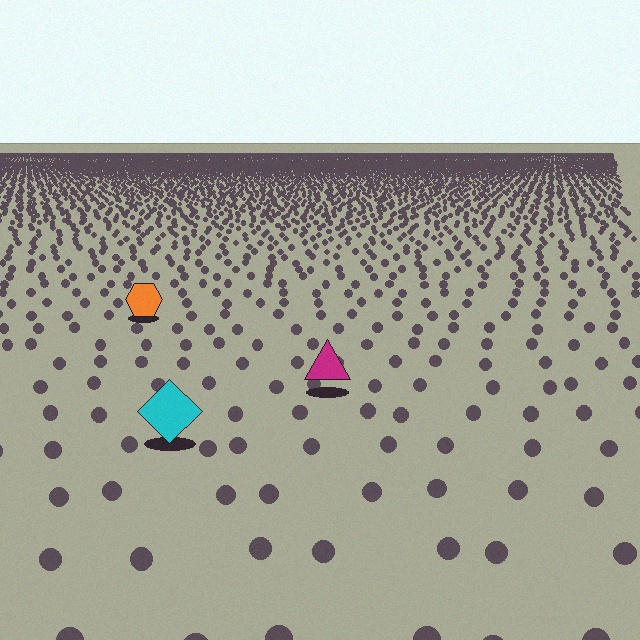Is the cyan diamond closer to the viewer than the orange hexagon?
Yes. The cyan diamond is closer — you can tell from the texture gradient: the ground texture is coarser near it.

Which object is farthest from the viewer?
The orange hexagon is farthest from the viewer. It appears smaller and the ground texture around it is denser.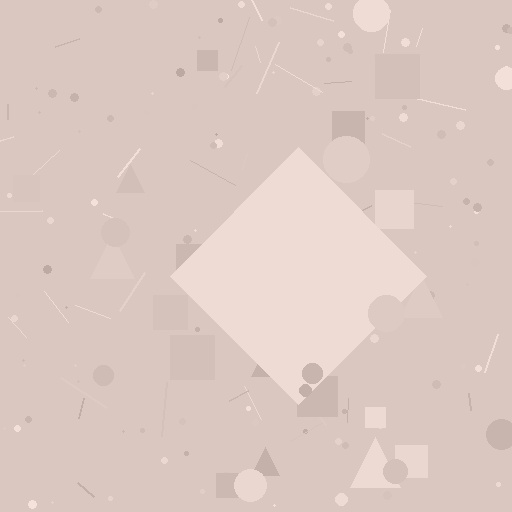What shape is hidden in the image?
A diamond is hidden in the image.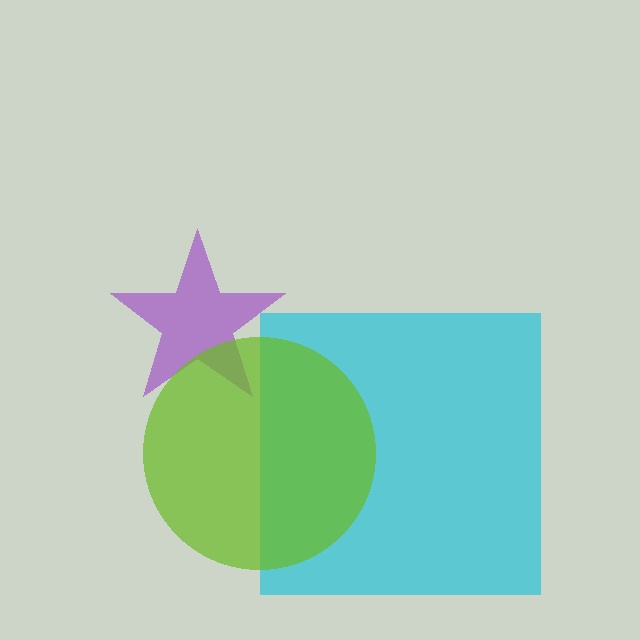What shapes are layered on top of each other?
The layered shapes are: a purple star, a cyan square, a lime circle.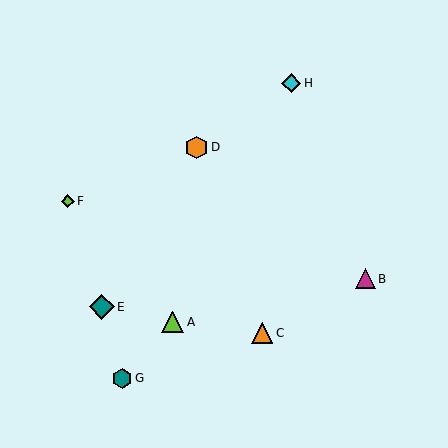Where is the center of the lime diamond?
The center of the lime diamond is at (68, 201).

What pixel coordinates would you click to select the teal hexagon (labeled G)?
Click at (122, 378) to select the teal hexagon G.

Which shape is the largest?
The teal diamond (labeled E) is the largest.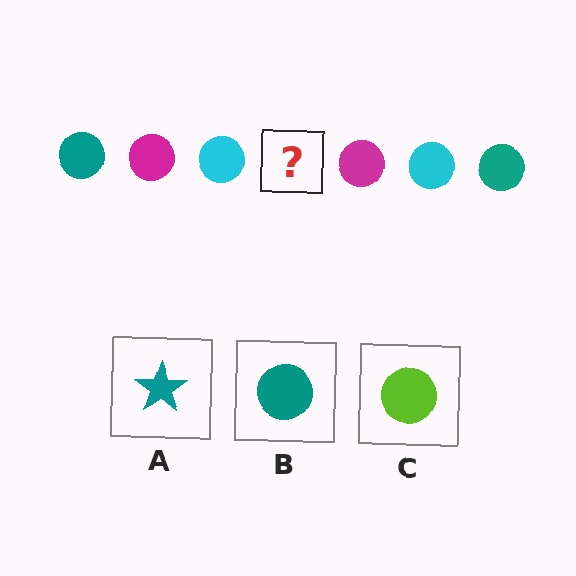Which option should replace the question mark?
Option B.